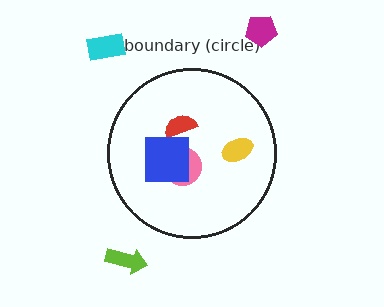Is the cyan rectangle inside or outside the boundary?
Outside.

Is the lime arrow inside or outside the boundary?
Outside.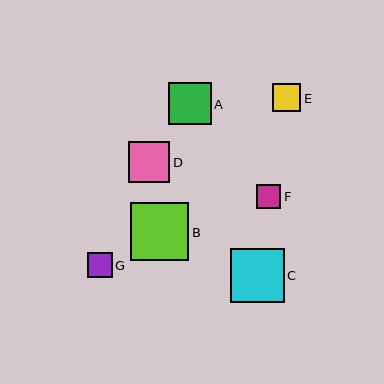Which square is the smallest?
Square G is the smallest with a size of approximately 24 pixels.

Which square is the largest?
Square B is the largest with a size of approximately 58 pixels.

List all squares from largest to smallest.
From largest to smallest: B, C, A, D, E, F, G.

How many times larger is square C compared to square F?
Square C is approximately 2.2 times the size of square F.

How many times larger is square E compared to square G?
Square E is approximately 1.1 times the size of square G.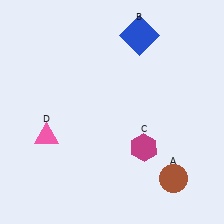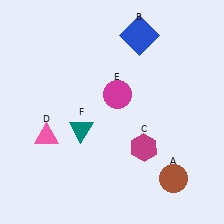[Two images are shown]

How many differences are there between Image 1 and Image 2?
There are 2 differences between the two images.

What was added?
A magenta circle (E), a teal triangle (F) were added in Image 2.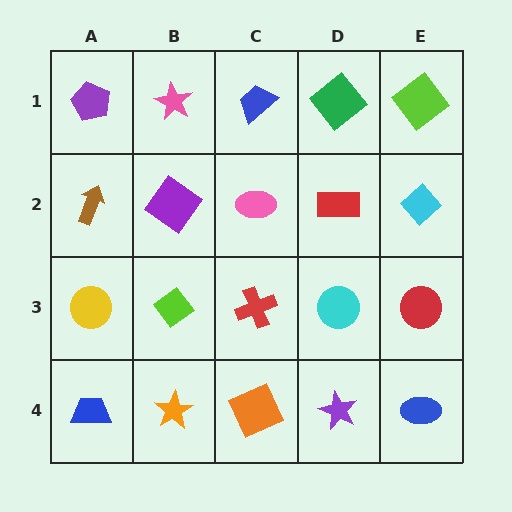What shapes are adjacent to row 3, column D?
A red rectangle (row 2, column D), a purple star (row 4, column D), a red cross (row 3, column C), a red circle (row 3, column E).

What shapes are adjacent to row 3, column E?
A cyan diamond (row 2, column E), a blue ellipse (row 4, column E), a cyan circle (row 3, column D).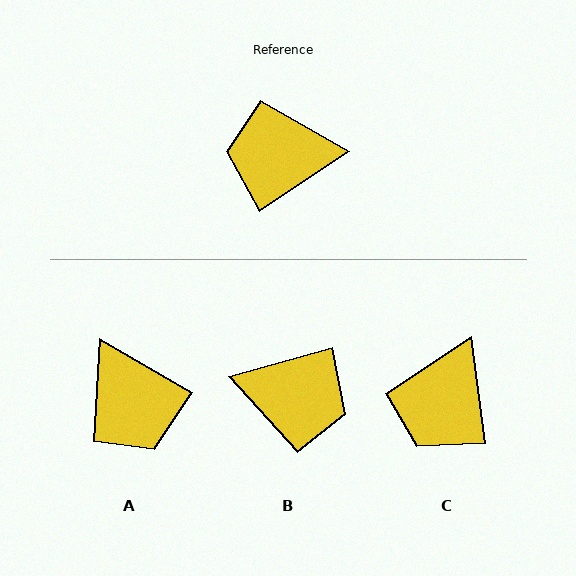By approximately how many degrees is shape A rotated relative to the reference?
Approximately 117 degrees counter-clockwise.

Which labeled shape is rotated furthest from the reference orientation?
B, about 162 degrees away.